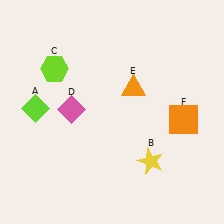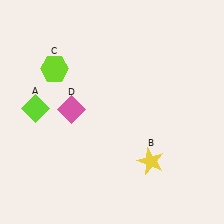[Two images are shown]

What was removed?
The orange square (F), the orange triangle (E) were removed in Image 2.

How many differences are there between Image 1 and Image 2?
There are 2 differences between the two images.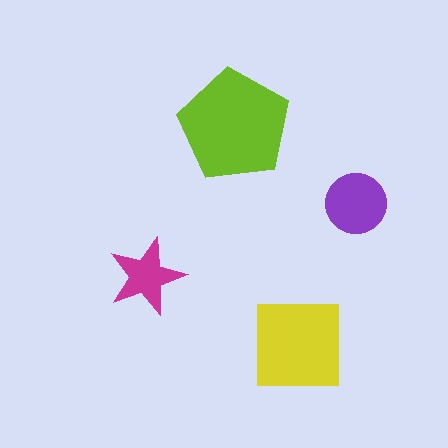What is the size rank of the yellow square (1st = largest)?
2nd.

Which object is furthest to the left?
The magenta star is leftmost.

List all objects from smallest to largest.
The magenta star, the purple circle, the yellow square, the lime pentagon.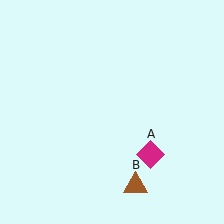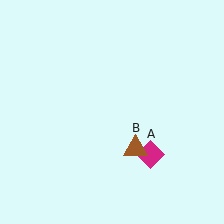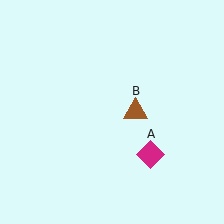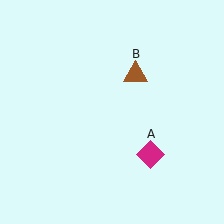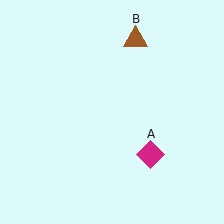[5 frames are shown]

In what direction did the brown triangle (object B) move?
The brown triangle (object B) moved up.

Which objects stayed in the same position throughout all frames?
Magenta diamond (object A) remained stationary.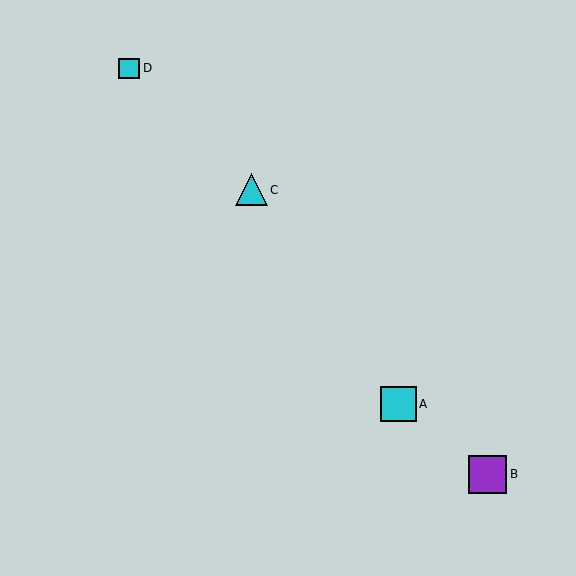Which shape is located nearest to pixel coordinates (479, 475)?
The purple square (labeled B) at (488, 474) is nearest to that location.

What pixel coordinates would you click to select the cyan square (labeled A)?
Click at (398, 404) to select the cyan square A.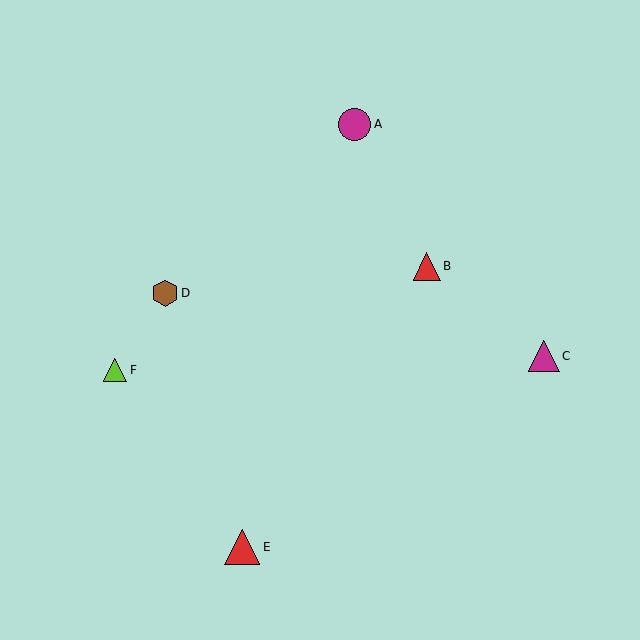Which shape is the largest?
The red triangle (labeled E) is the largest.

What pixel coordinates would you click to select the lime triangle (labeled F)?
Click at (115, 370) to select the lime triangle F.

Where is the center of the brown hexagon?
The center of the brown hexagon is at (165, 293).